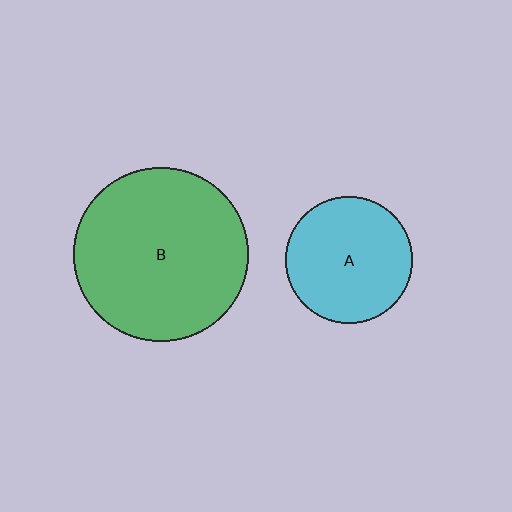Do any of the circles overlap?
No, none of the circles overlap.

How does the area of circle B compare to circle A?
Approximately 1.9 times.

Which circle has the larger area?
Circle B (green).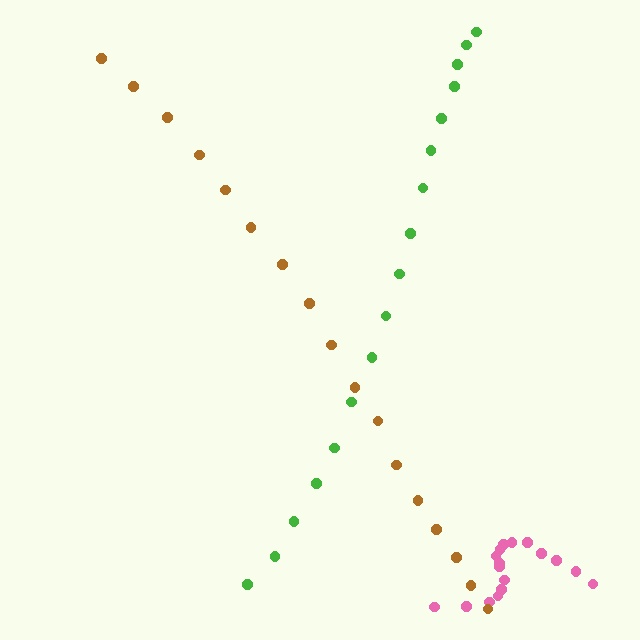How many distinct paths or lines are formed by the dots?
There are 3 distinct paths.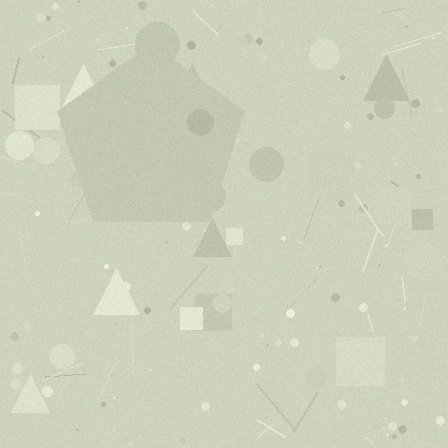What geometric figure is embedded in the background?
A pentagon is embedded in the background.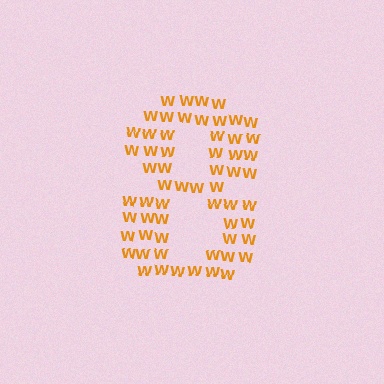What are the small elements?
The small elements are letter W's.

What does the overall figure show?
The overall figure shows the digit 8.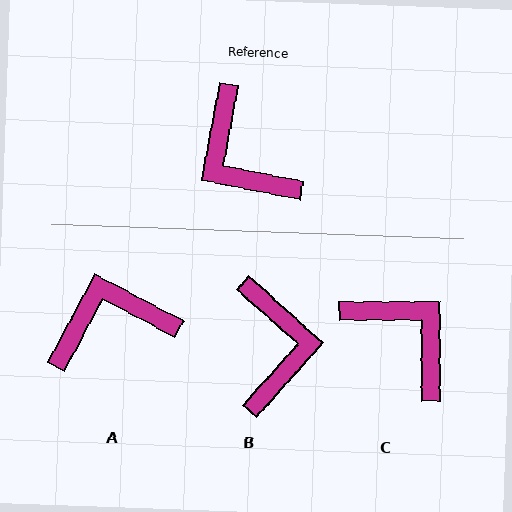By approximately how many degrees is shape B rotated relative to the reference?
Approximately 149 degrees counter-clockwise.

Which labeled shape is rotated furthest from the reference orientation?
C, about 169 degrees away.